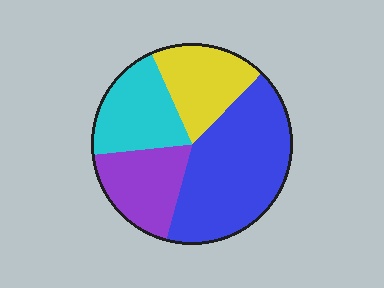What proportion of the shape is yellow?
Yellow covers about 20% of the shape.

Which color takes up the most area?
Blue, at roughly 40%.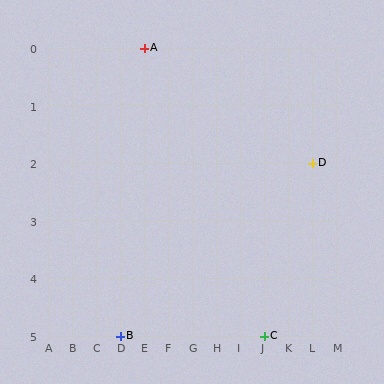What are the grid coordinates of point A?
Point A is at grid coordinates (E, 0).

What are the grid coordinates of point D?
Point D is at grid coordinates (L, 2).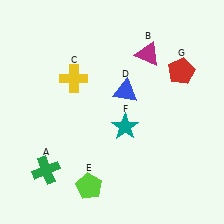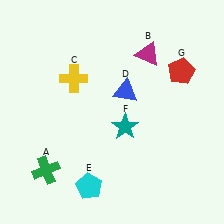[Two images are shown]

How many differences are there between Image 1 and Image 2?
There is 1 difference between the two images.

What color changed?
The pentagon (E) changed from lime in Image 1 to cyan in Image 2.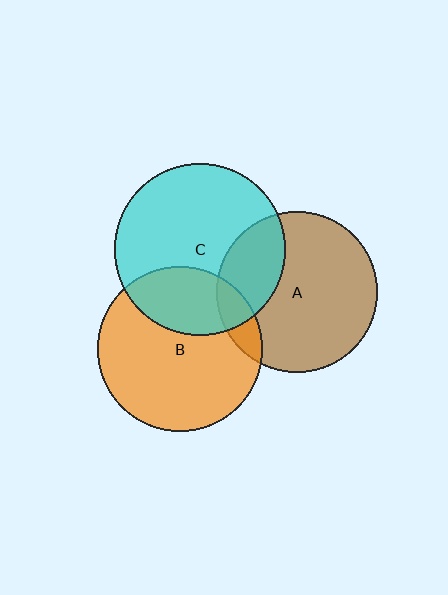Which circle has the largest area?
Circle C (cyan).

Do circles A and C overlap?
Yes.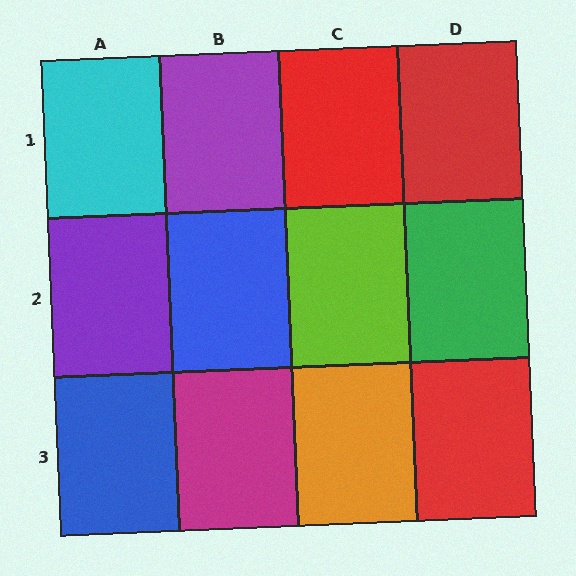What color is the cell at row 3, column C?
Orange.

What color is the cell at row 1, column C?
Red.